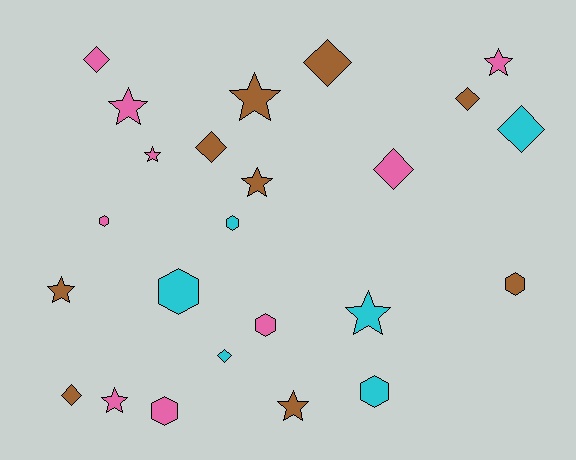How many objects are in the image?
There are 24 objects.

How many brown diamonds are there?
There are 4 brown diamonds.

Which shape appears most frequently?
Star, with 9 objects.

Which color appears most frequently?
Brown, with 9 objects.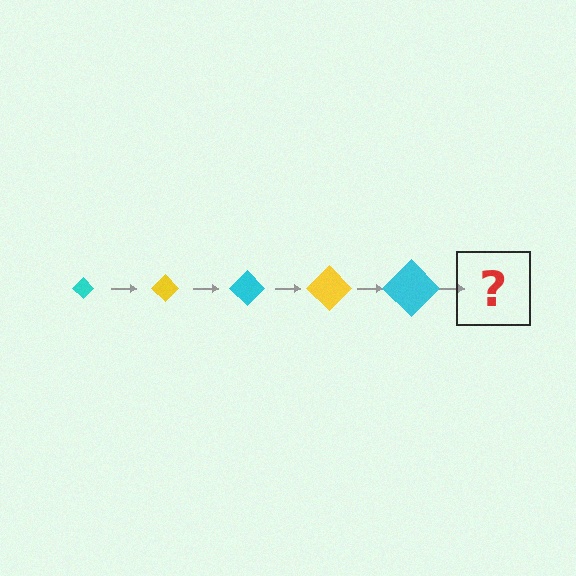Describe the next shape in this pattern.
It should be a yellow diamond, larger than the previous one.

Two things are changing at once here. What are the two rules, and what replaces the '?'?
The two rules are that the diamond grows larger each step and the color cycles through cyan and yellow. The '?' should be a yellow diamond, larger than the previous one.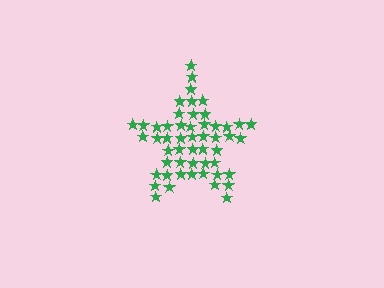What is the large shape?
The large shape is a star.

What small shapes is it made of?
It is made of small stars.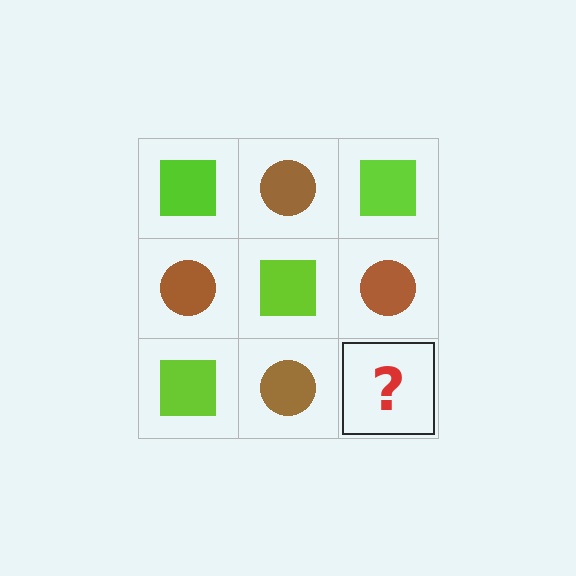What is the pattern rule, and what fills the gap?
The rule is that it alternates lime square and brown circle in a checkerboard pattern. The gap should be filled with a lime square.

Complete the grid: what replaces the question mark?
The question mark should be replaced with a lime square.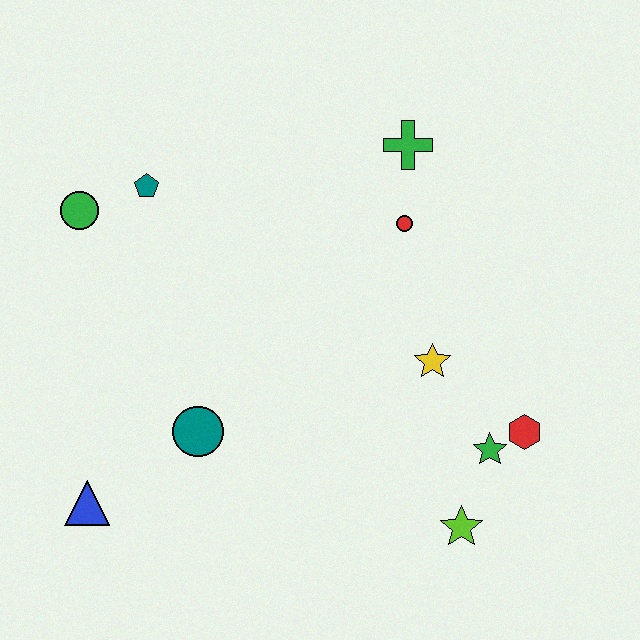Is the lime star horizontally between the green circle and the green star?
Yes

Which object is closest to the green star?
The red hexagon is closest to the green star.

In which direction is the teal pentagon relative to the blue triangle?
The teal pentagon is above the blue triangle.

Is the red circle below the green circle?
Yes